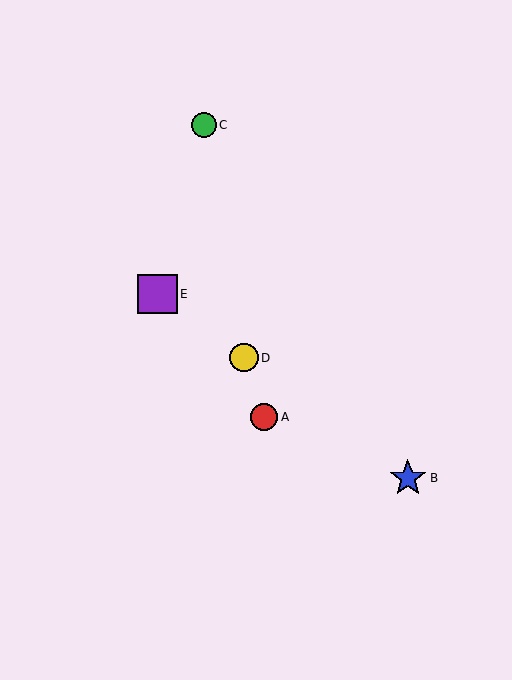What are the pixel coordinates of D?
Object D is at (244, 358).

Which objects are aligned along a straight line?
Objects B, D, E are aligned along a straight line.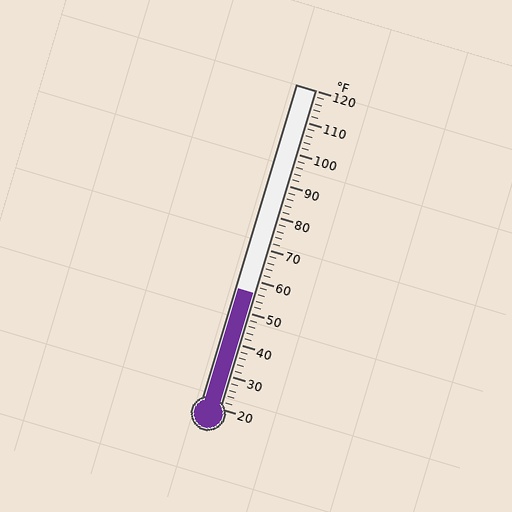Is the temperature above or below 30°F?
The temperature is above 30°F.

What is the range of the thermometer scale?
The thermometer scale ranges from 20°F to 120°F.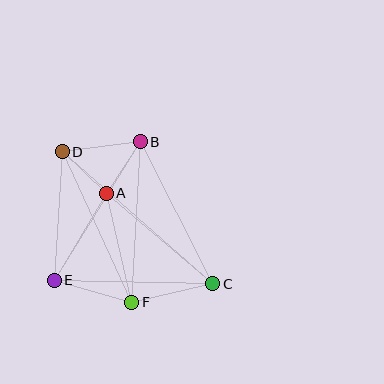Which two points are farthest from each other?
Points C and D are farthest from each other.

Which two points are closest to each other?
Points A and D are closest to each other.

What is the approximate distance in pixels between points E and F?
The distance between E and F is approximately 80 pixels.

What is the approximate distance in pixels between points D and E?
The distance between D and E is approximately 129 pixels.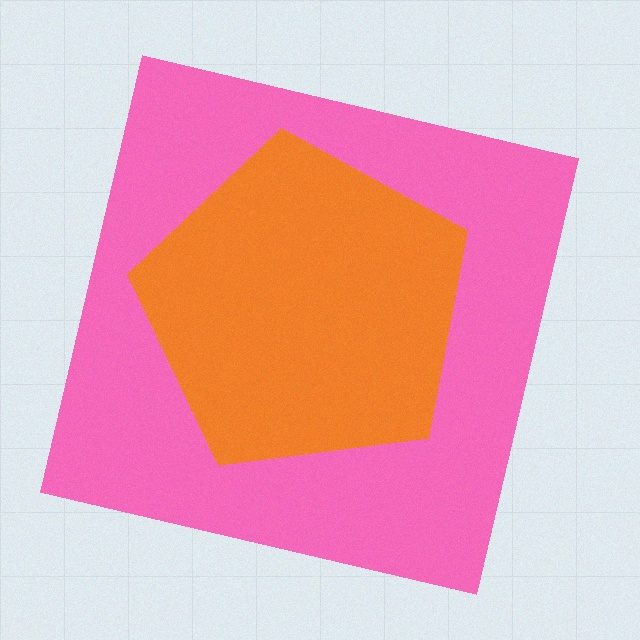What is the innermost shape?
The orange pentagon.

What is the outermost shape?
The pink square.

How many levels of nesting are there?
2.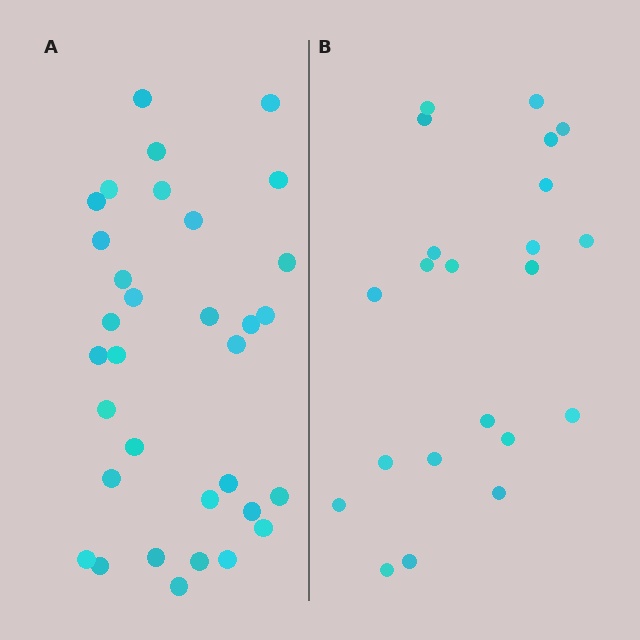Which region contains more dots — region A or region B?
Region A (the left region) has more dots.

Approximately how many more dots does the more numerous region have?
Region A has roughly 12 or so more dots than region B.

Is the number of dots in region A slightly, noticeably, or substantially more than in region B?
Region A has substantially more. The ratio is roughly 1.5 to 1.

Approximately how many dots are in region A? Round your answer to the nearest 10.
About 30 dots. (The exact count is 33, which rounds to 30.)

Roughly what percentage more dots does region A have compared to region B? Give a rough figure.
About 50% more.